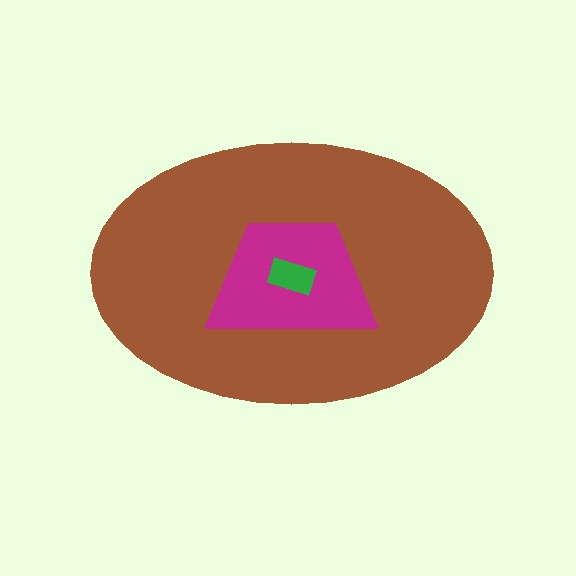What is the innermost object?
The green rectangle.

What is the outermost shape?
The brown ellipse.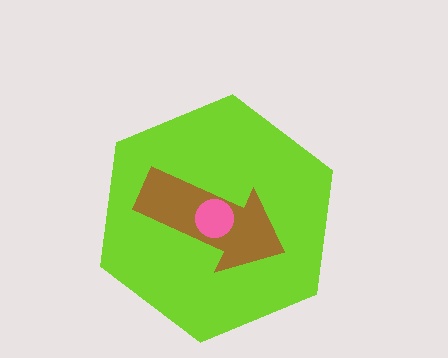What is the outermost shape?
The lime hexagon.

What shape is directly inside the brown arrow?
The pink circle.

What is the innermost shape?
The pink circle.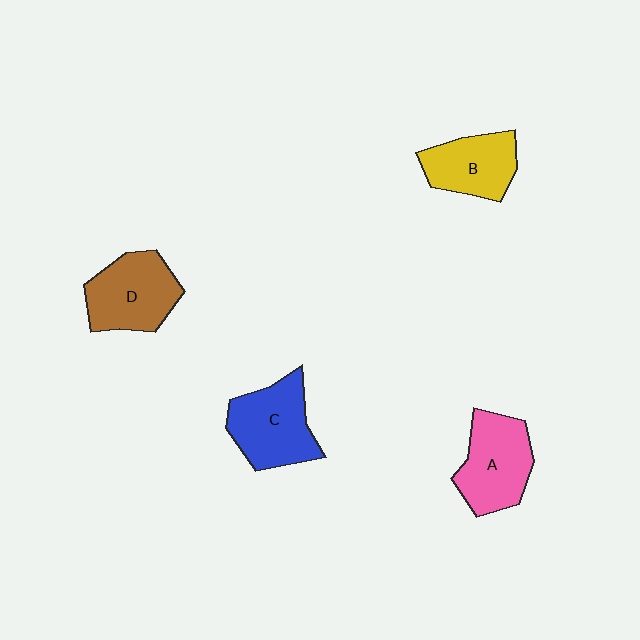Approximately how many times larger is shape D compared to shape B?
Approximately 1.2 times.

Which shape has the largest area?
Shape C (blue).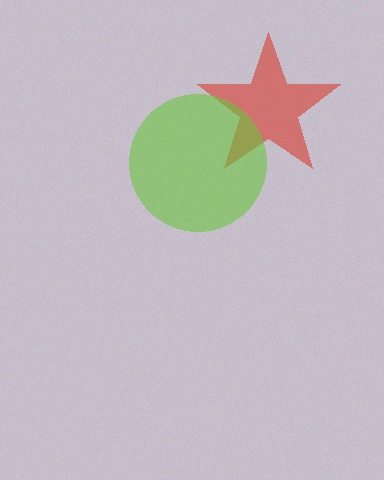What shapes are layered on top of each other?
The layered shapes are: a red star, a lime circle.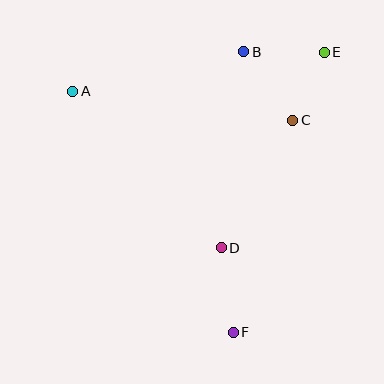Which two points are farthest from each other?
Points E and F are farthest from each other.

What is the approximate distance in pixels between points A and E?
The distance between A and E is approximately 254 pixels.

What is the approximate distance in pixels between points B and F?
The distance between B and F is approximately 280 pixels.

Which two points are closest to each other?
Points C and E are closest to each other.